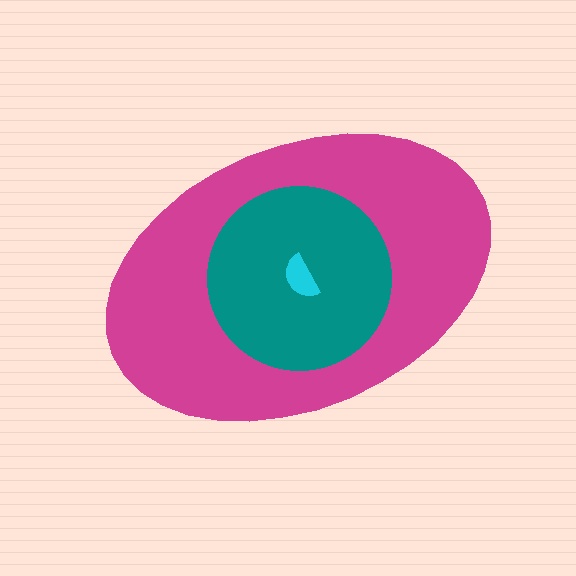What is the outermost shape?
The magenta ellipse.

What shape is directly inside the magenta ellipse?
The teal circle.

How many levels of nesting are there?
3.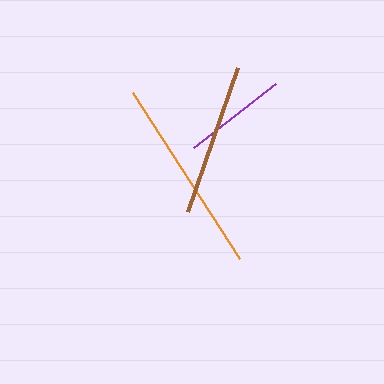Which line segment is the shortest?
The purple line is the shortest at approximately 105 pixels.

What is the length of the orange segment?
The orange segment is approximately 197 pixels long.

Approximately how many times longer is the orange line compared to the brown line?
The orange line is approximately 1.3 times the length of the brown line.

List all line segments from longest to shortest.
From longest to shortest: orange, brown, purple.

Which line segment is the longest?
The orange line is the longest at approximately 197 pixels.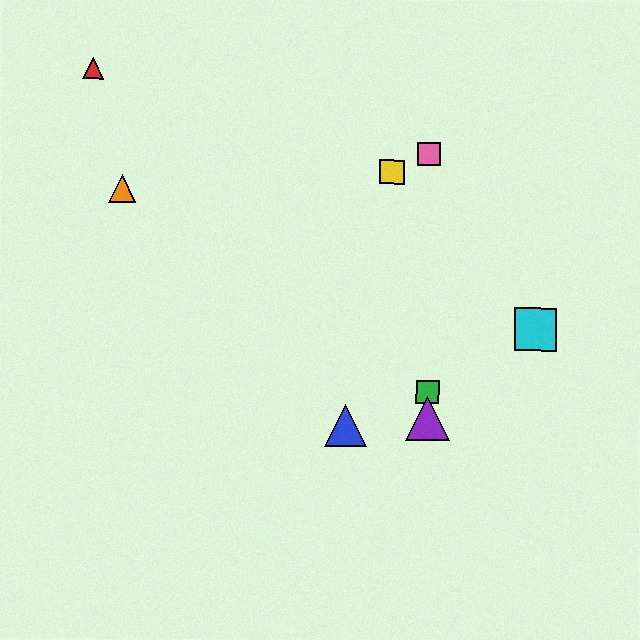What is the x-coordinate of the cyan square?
The cyan square is at x≈535.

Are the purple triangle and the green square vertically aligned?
Yes, both are at x≈427.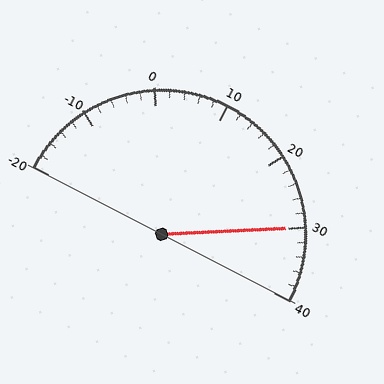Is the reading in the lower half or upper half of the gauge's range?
The reading is in the upper half of the range (-20 to 40).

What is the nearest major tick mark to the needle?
The nearest major tick mark is 30.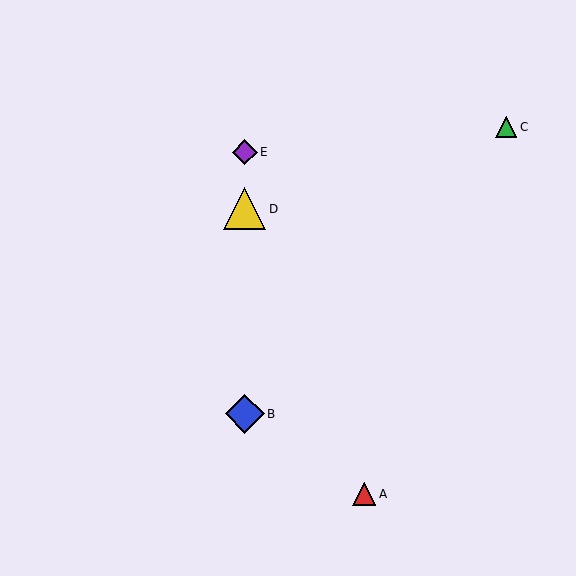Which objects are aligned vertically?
Objects B, D, E are aligned vertically.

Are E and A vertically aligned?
No, E is at x≈245 and A is at x≈364.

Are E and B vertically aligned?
Yes, both are at x≈245.